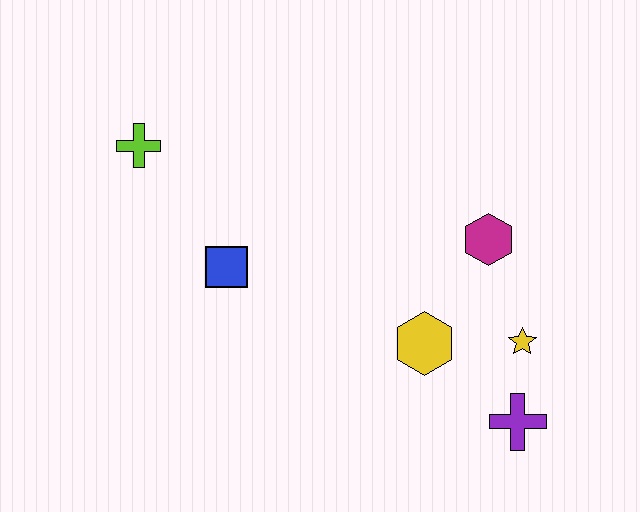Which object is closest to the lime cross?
The blue square is closest to the lime cross.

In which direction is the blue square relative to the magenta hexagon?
The blue square is to the left of the magenta hexagon.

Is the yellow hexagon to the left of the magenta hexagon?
Yes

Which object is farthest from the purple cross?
The lime cross is farthest from the purple cross.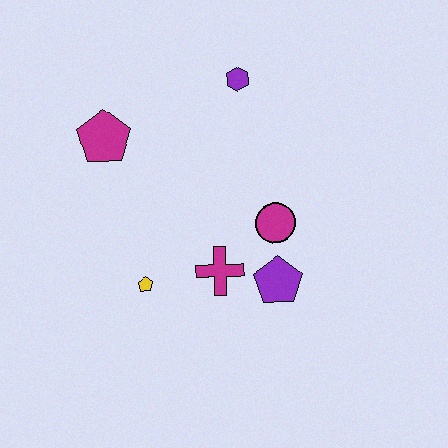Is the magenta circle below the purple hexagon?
Yes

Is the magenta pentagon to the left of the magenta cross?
Yes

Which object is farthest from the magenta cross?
The purple hexagon is farthest from the magenta cross.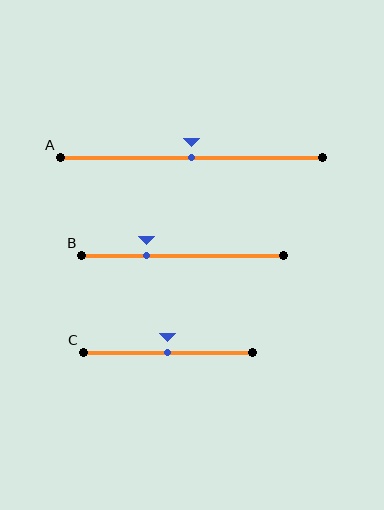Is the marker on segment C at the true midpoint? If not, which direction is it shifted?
Yes, the marker on segment C is at the true midpoint.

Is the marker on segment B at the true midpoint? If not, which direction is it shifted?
No, the marker on segment B is shifted to the left by about 18% of the segment length.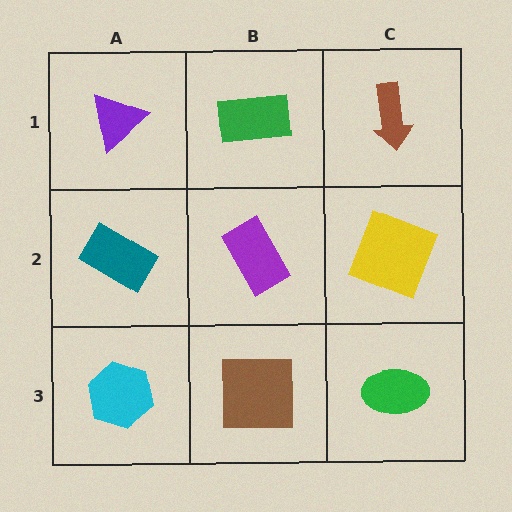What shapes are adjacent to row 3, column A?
A teal rectangle (row 2, column A), a brown square (row 3, column B).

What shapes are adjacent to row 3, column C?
A yellow square (row 2, column C), a brown square (row 3, column B).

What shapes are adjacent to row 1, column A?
A teal rectangle (row 2, column A), a green rectangle (row 1, column B).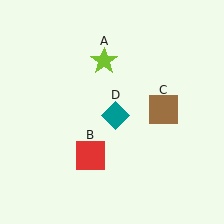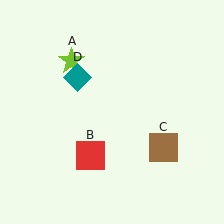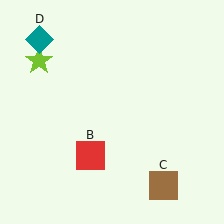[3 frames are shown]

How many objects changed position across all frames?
3 objects changed position: lime star (object A), brown square (object C), teal diamond (object D).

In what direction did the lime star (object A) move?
The lime star (object A) moved left.